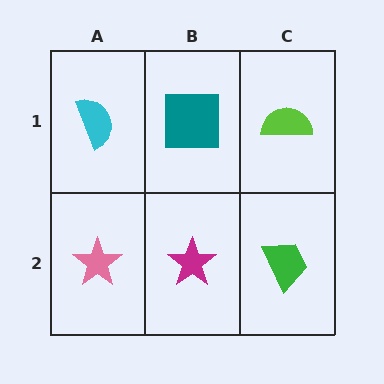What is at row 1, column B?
A teal square.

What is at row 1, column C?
A lime semicircle.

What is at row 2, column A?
A pink star.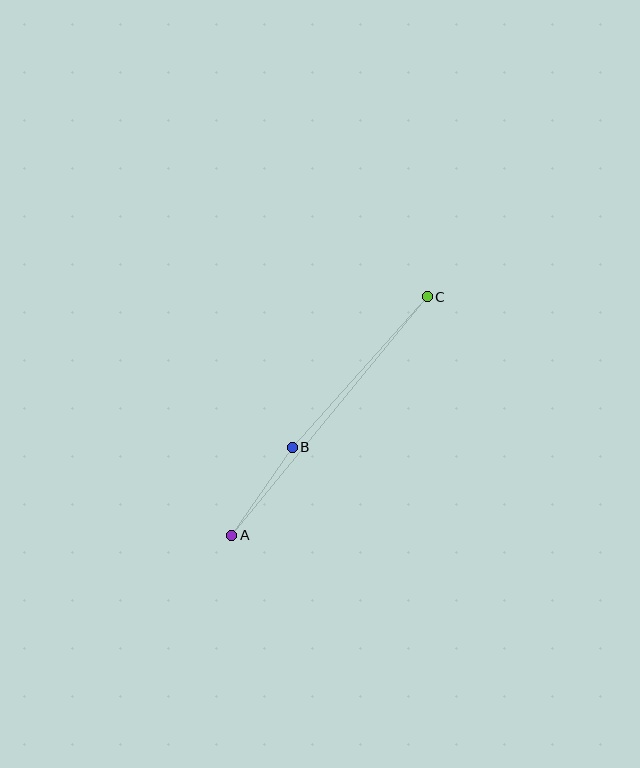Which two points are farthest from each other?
Points A and C are farthest from each other.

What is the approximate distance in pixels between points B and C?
The distance between B and C is approximately 202 pixels.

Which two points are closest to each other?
Points A and B are closest to each other.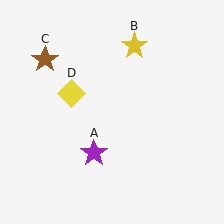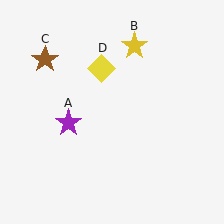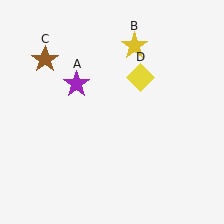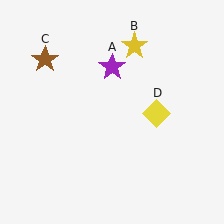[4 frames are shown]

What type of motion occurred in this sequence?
The purple star (object A), yellow diamond (object D) rotated clockwise around the center of the scene.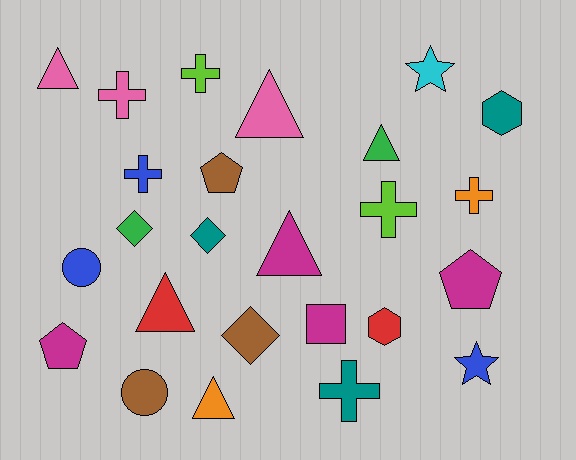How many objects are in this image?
There are 25 objects.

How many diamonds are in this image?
There are 3 diamonds.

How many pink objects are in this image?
There are 3 pink objects.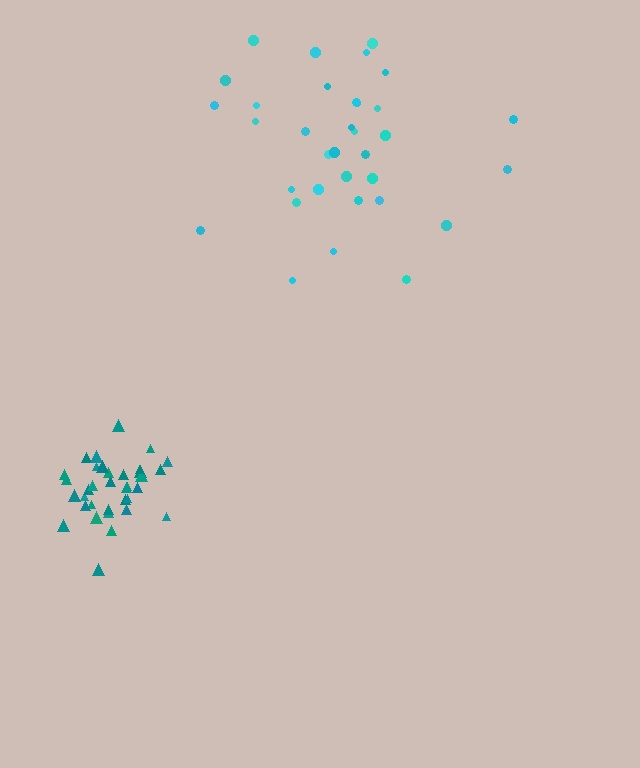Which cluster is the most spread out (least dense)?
Cyan.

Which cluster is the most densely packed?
Teal.